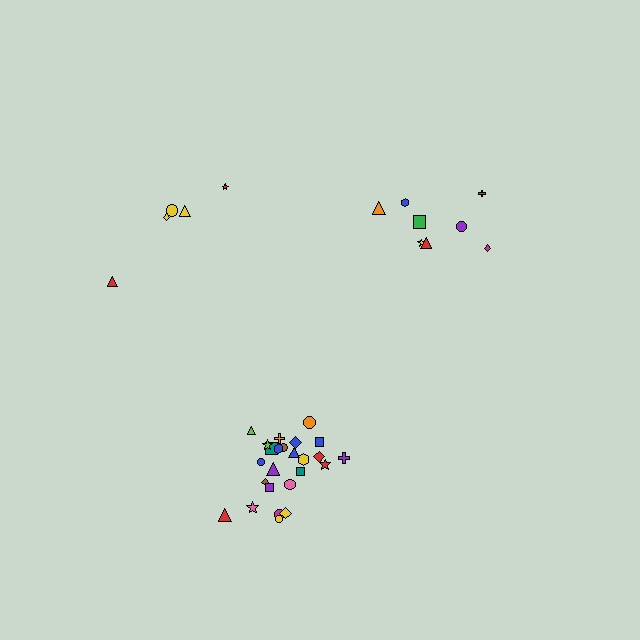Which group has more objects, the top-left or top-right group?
The top-right group.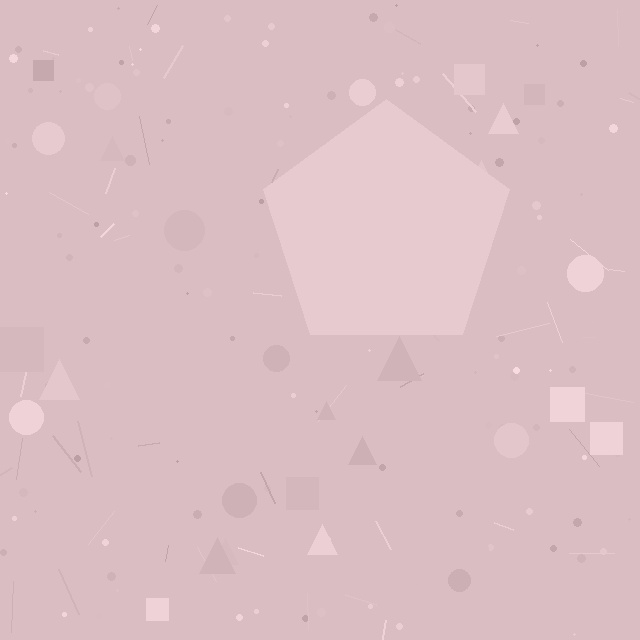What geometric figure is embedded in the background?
A pentagon is embedded in the background.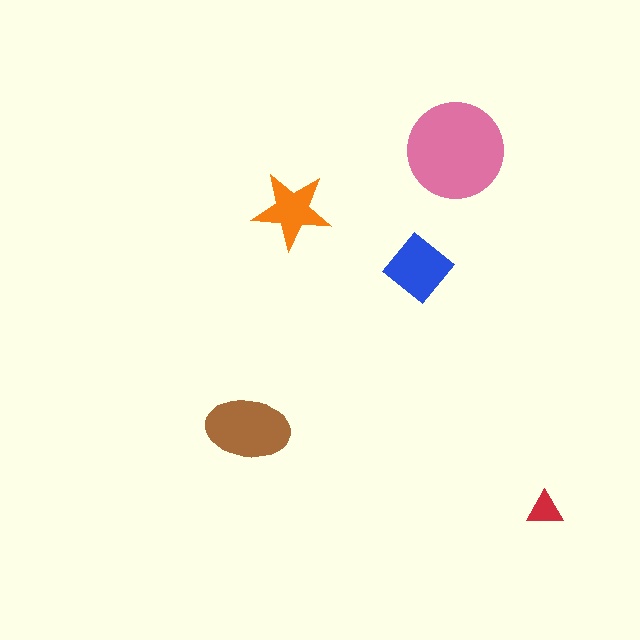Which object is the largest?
The pink circle.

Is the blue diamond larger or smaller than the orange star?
Larger.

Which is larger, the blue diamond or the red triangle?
The blue diamond.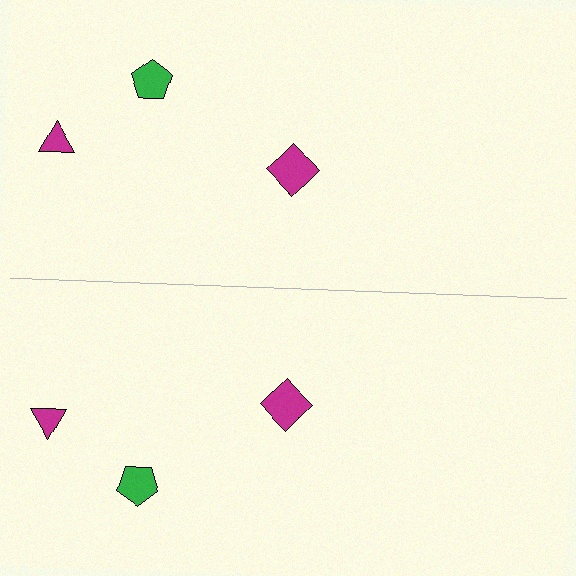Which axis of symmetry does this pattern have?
The pattern has a horizontal axis of symmetry running through the center of the image.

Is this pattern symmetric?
Yes, this pattern has bilateral (reflection) symmetry.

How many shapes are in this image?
There are 6 shapes in this image.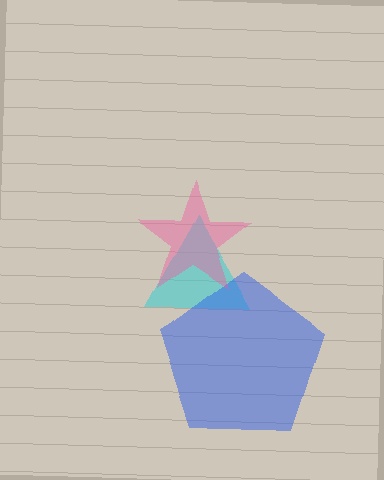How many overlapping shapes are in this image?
There are 3 overlapping shapes in the image.